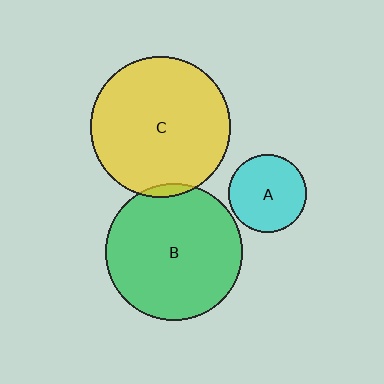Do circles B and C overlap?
Yes.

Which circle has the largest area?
Circle C (yellow).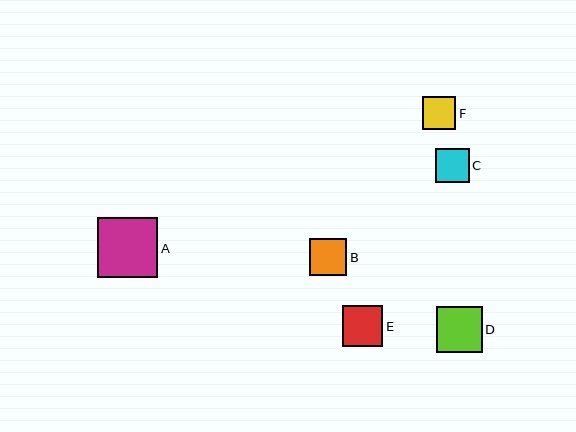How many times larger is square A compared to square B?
Square A is approximately 1.6 times the size of square B.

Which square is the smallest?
Square F is the smallest with a size of approximately 33 pixels.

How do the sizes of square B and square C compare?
Square B and square C are approximately the same size.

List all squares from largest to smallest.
From largest to smallest: A, D, E, B, C, F.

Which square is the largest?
Square A is the largest with a size of approximately 60 pixels.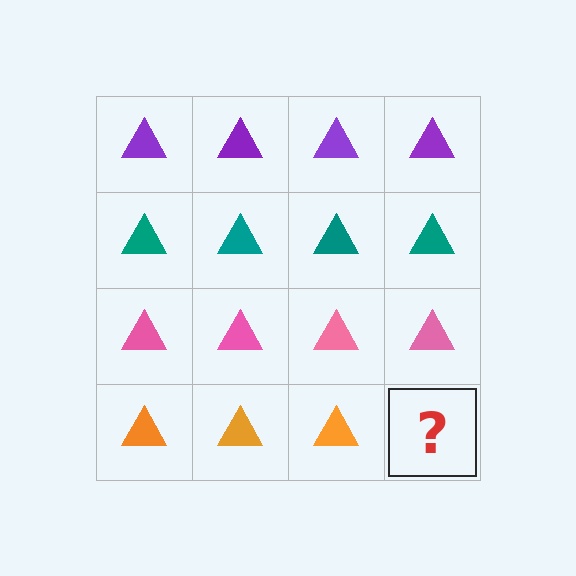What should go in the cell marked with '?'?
The missing cell should contain an orange triangle.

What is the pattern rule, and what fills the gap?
The rule is that each row has a consistent color. The gap should be filled with an orange triangle.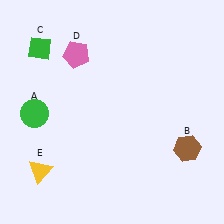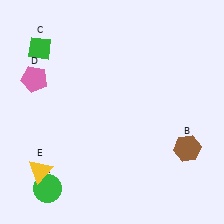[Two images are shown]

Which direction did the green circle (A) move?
The green circle (A) moved down.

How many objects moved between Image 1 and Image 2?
2 objects moved between the two images.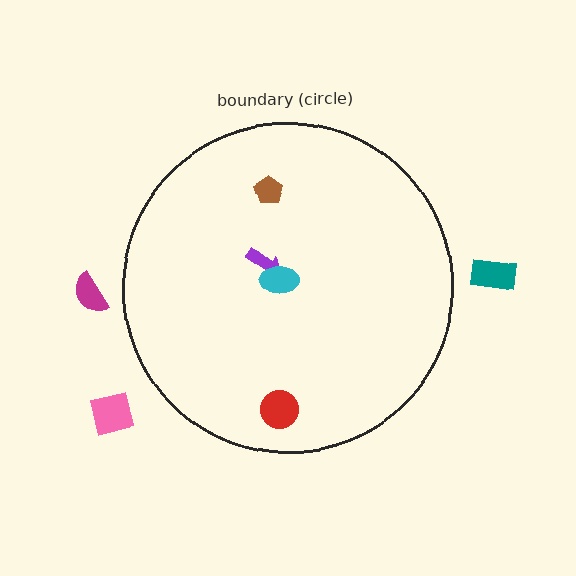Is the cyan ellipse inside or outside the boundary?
Inside.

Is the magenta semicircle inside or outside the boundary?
Outside.